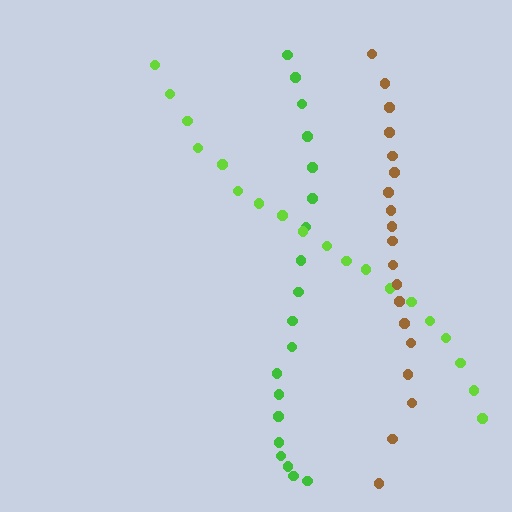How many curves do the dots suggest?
There are 3 distinct paths.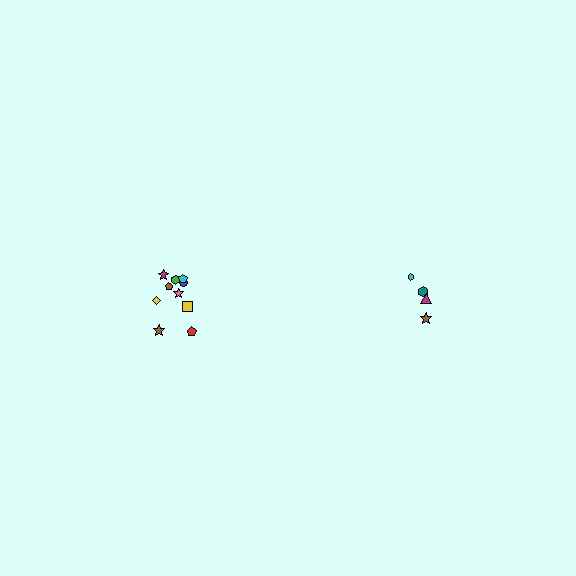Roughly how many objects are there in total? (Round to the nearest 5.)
Roughly 15 objects in total.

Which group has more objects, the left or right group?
The left group.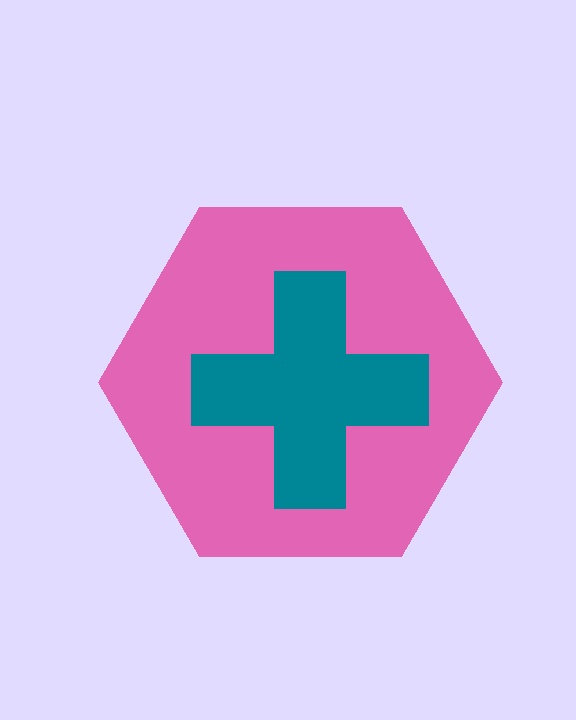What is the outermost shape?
The pink hexagon.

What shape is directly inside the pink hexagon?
The teal cross.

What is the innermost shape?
The teal cross.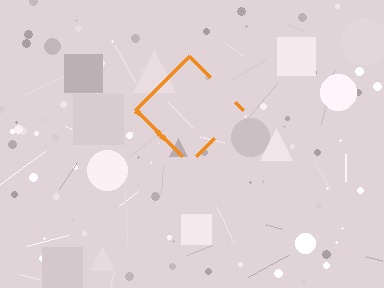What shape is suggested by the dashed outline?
The dashed outline suggests a diamond.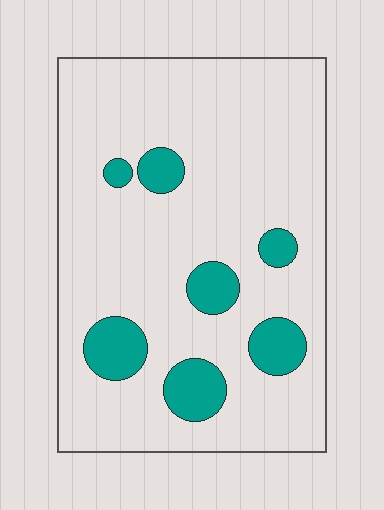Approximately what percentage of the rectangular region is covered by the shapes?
Approximately 15%.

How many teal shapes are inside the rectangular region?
7.